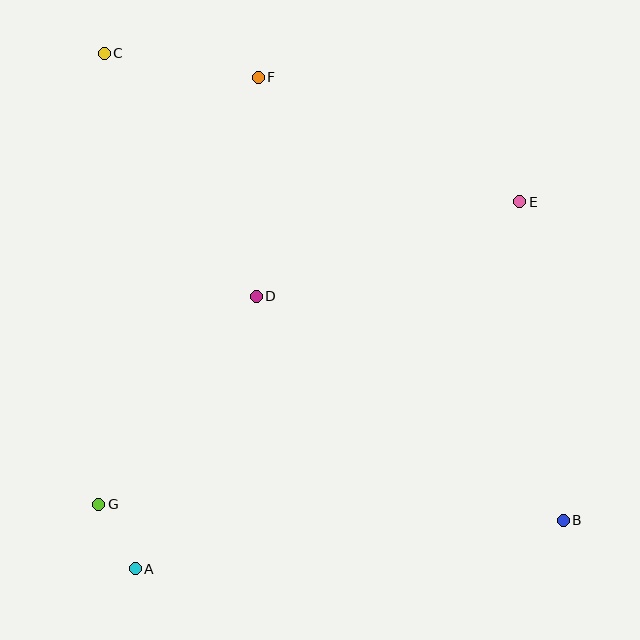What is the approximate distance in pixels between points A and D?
The distance between A and D is approximately 298 pixels.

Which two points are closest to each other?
Points A and G are closest to each other.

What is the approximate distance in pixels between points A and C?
The distance between A and C is approximately 516 pixels.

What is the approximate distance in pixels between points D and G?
The distance between D and G is approximately 261 pixels.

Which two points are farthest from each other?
Points B and C are farthest from each other.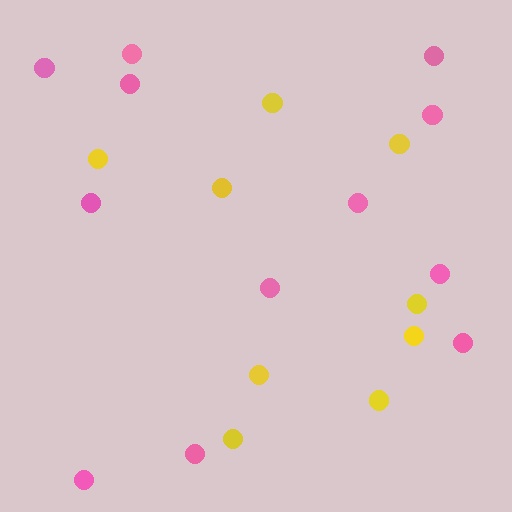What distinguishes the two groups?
There are 2 groups: one group of pink circles (12) and one group of yellow circles (9).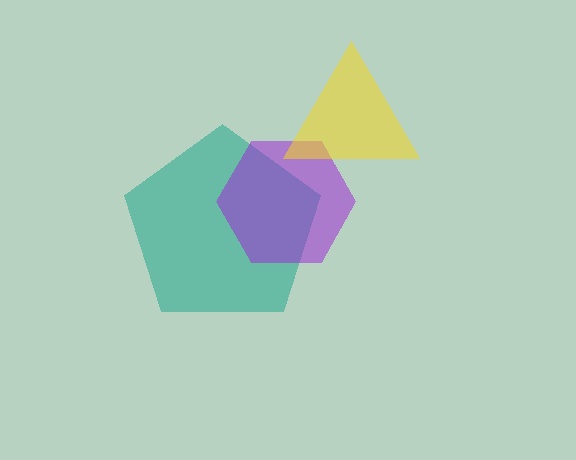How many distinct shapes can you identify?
There are 3 distinct shapes: a teal pentagon, a purple hexagon, a yellow triangle.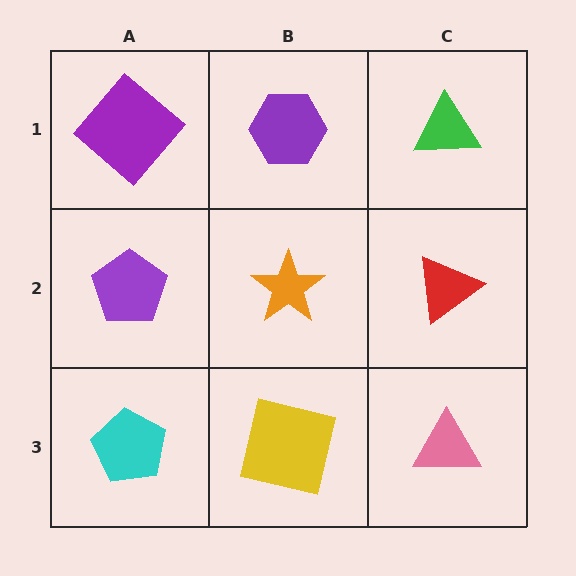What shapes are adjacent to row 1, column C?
A red triangle (row 2, column C), a purple hexagon (row 1, column B).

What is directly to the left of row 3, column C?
A yellow square.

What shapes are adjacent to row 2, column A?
A purple diamond (row 1, column A), a cyan pentagon (row 3, column A), an orange star (row 2, column B).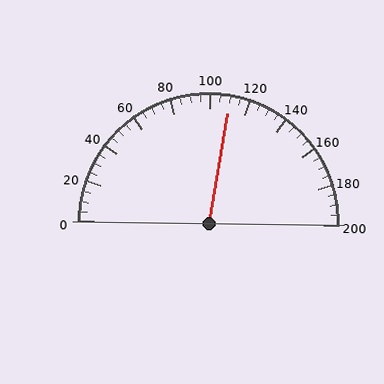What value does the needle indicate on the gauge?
The needle indicates approximately 110.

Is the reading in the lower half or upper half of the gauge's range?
The reading is in the upper half of the range (0 to 200).